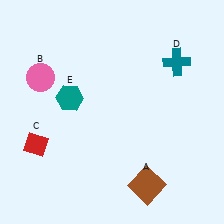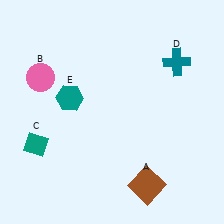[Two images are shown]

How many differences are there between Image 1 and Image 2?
There is 1 difference between the two images.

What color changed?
The diamond (C) changed from red in Image 1 to teal in Image 2.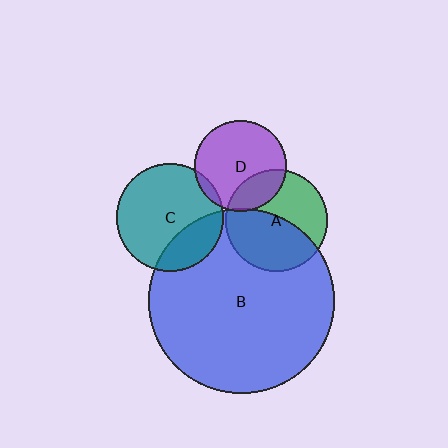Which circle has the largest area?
Circle B (blue).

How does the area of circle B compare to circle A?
Approximately 3.4 times.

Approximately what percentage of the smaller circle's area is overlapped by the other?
Approximately 25%.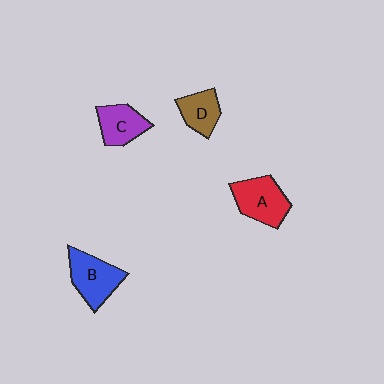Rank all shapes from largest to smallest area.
From largest to smallest: A (red), B (blue), C (purple), D (brown).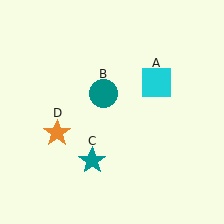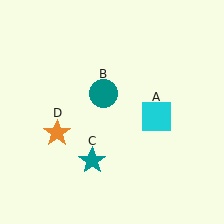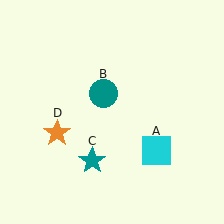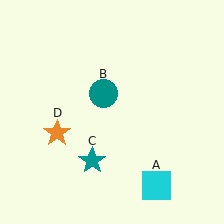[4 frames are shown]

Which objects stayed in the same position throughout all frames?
Teal circle (object B) and teal star (object C) and orange star (object D) remained stationary.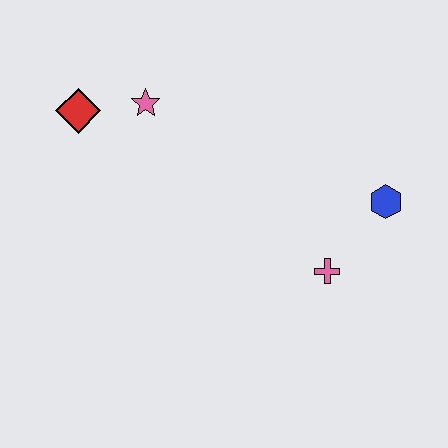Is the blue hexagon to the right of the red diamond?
Yes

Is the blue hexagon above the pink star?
No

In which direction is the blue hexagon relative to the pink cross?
The blue hexagon is above the pink cross.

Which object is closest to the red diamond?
The pink star is closest to the red diamond.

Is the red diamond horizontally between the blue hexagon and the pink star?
No